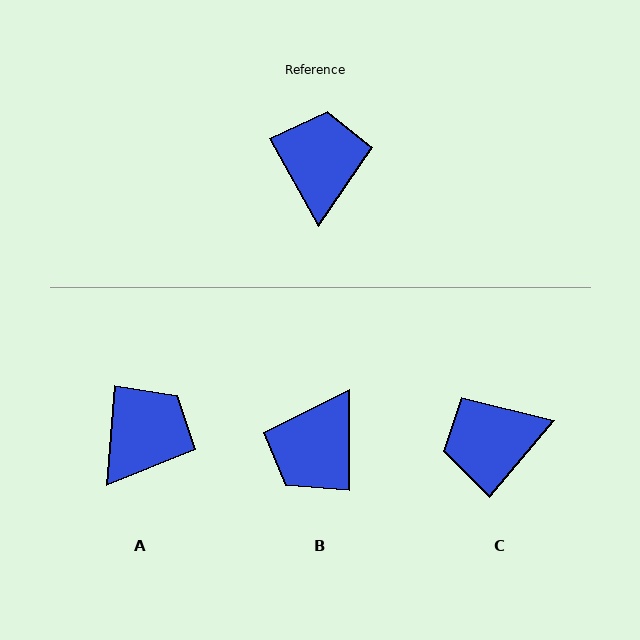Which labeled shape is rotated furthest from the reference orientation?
B, about 151 degrees away.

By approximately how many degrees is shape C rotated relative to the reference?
Approximately 110 degrees counter-clockwise.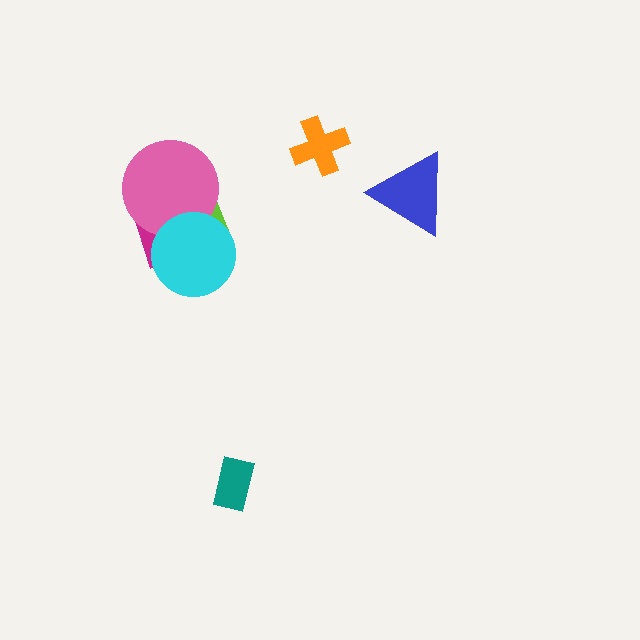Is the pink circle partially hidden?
Yes, it is partially covered by another shape.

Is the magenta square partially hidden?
Yes, it is partially covered by another shape.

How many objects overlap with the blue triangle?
0 objects overlap with the blue triangle.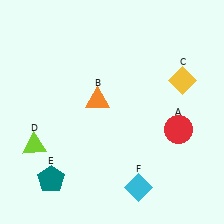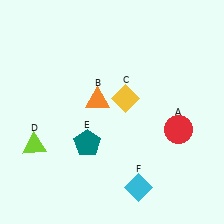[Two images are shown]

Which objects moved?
The objects that moved are: the yellow diamond (C), the teal pentagon (E).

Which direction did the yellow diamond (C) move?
The yellow diamond (C) moved left.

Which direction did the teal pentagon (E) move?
The teal pentagon (E) moved right.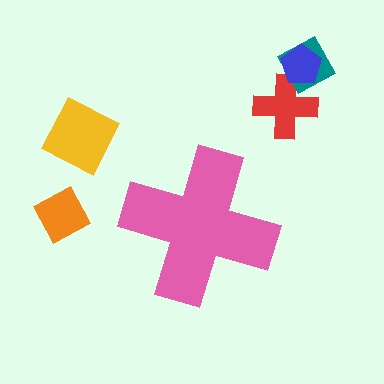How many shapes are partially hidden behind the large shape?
0 shapes are partially hidden.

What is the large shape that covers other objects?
A pink cross.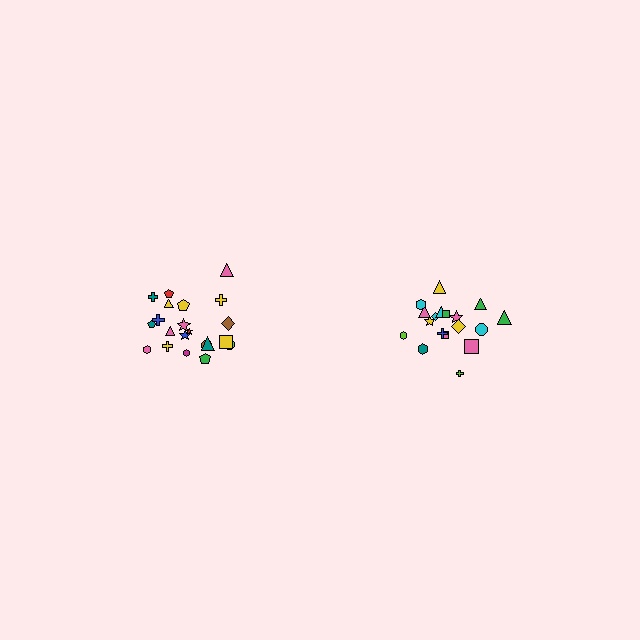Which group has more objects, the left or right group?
The left group.